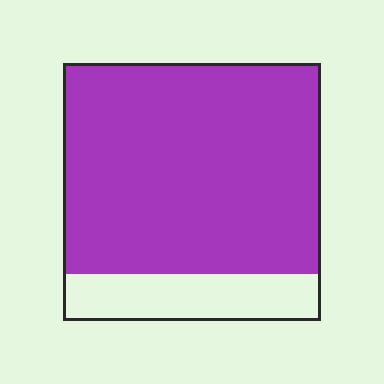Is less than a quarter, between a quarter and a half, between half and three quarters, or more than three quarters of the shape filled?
More than three quarters.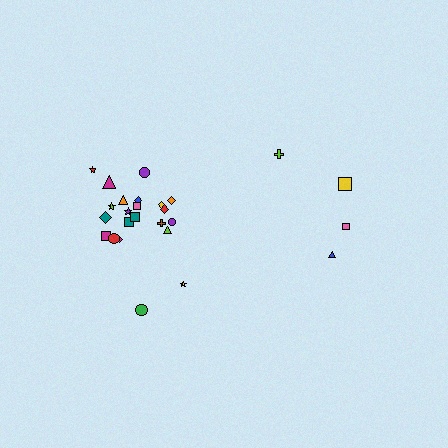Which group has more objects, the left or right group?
The left group.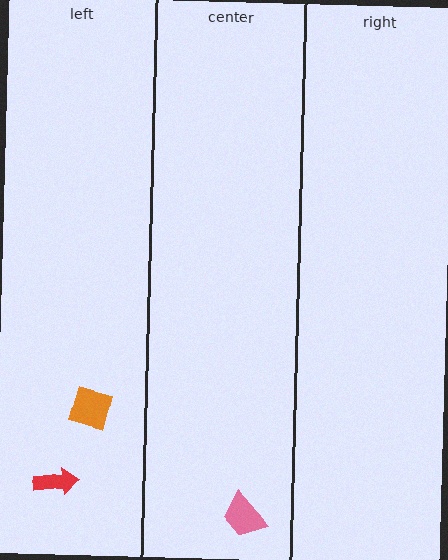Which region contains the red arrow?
The left region.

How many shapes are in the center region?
1.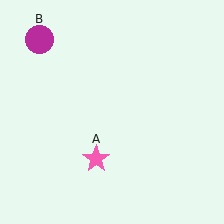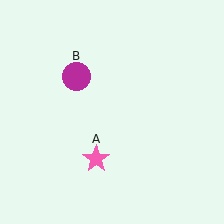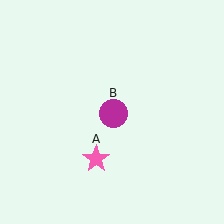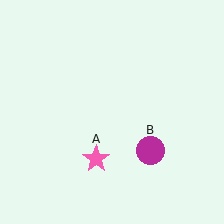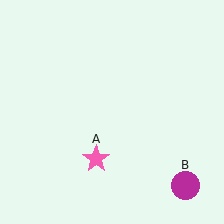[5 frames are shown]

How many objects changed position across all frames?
1 object changed position: magenta circle (object B).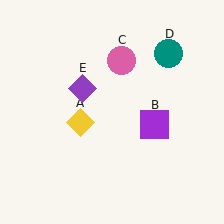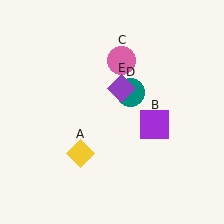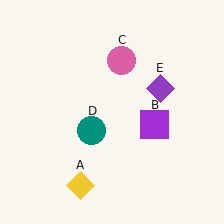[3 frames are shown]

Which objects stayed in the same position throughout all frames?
Purple square (object B) and pink circle (object C) remained stationary.